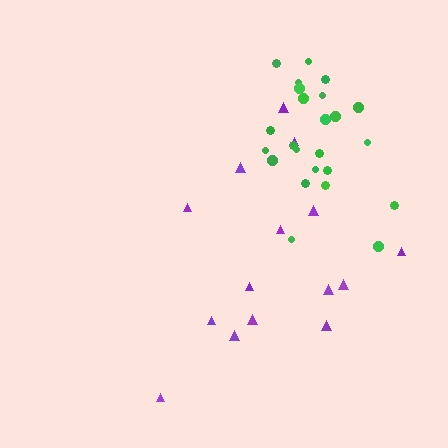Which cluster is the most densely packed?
Green.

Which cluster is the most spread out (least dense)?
Purple.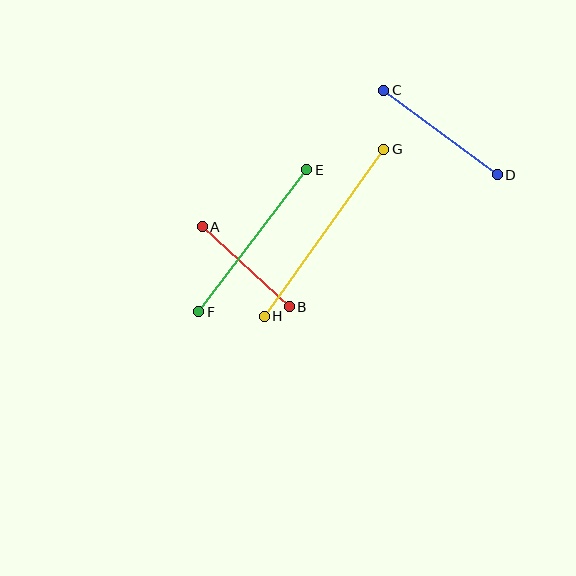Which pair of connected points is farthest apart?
Points G and H are farthest apart.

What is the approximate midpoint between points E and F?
The midpoint is at approximately (253, 241) pixels.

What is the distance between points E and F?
The distance is approximately 179 pixels.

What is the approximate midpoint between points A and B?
The midpoint is at approximately (246, 267) pixels.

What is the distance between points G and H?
The distance is approximately 206 pixels.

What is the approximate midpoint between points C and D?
The midpoint is at approximately (440, 133) pixels.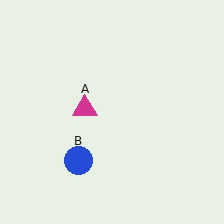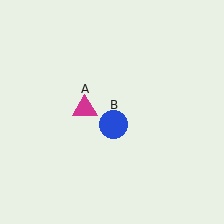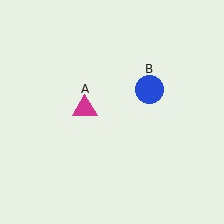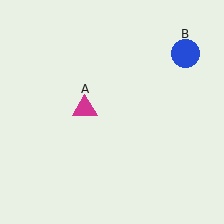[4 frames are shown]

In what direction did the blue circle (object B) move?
The blue circle (object B) moved up and to the right.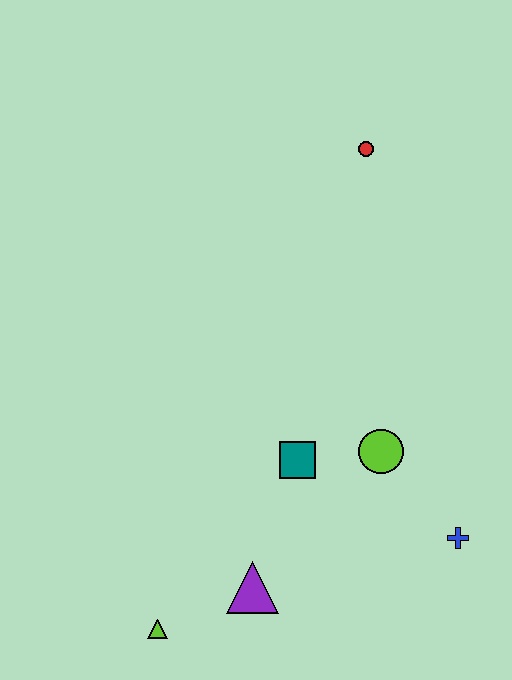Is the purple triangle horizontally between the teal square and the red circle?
No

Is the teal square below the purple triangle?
No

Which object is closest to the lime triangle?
The purple triangle is closest to the lime triangle.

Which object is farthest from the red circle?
The lime triangle is farthest from the red circle.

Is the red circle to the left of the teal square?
No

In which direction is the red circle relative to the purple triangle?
The red circle is above the purple triangle.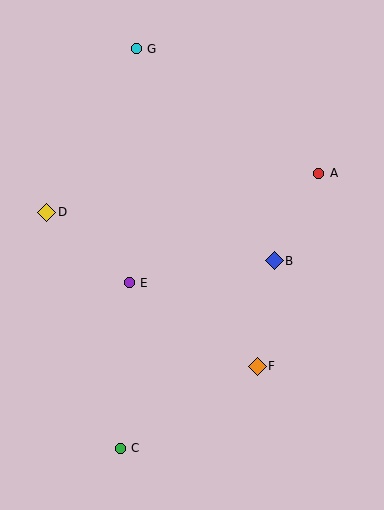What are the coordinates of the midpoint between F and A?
The midpoint between F and A is at (288, 270).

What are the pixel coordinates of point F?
Point F is at (257, 366).